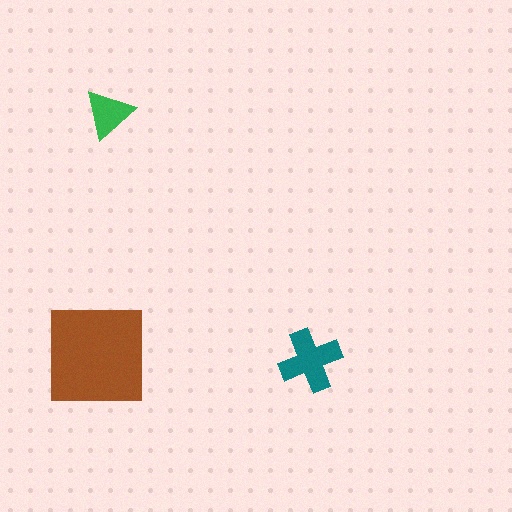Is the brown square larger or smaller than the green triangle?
Larger.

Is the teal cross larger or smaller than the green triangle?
Larger.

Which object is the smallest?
The green triangle.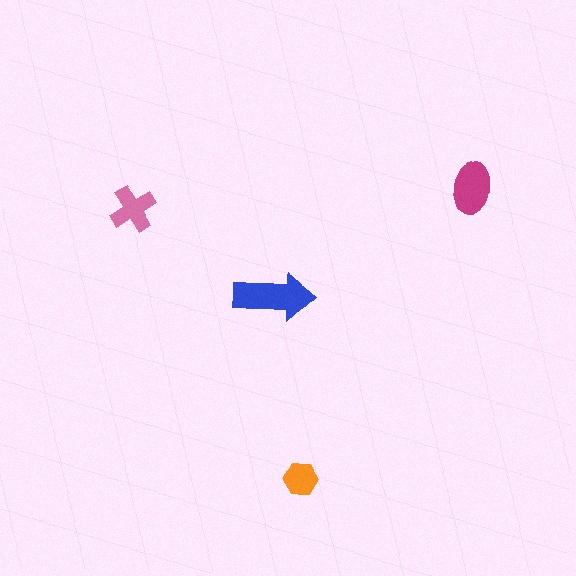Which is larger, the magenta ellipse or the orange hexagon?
The magenta ellipse.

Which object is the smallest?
The orange hexagon.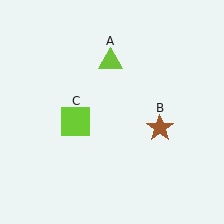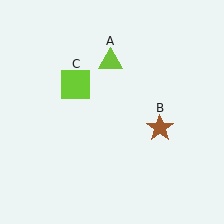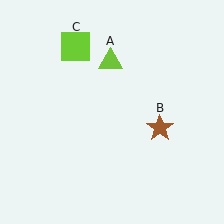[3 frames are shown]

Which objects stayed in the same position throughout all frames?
Lime triangle (object A) and brown star (object B) remained stationary.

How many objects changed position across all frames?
1 object changed position: lime square (object C).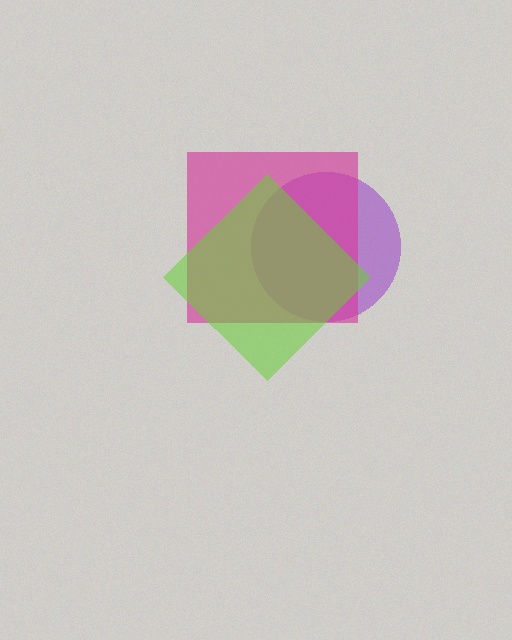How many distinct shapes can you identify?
There are 3 distinct shapes: a purple circle, a magenta square, a lime diamond.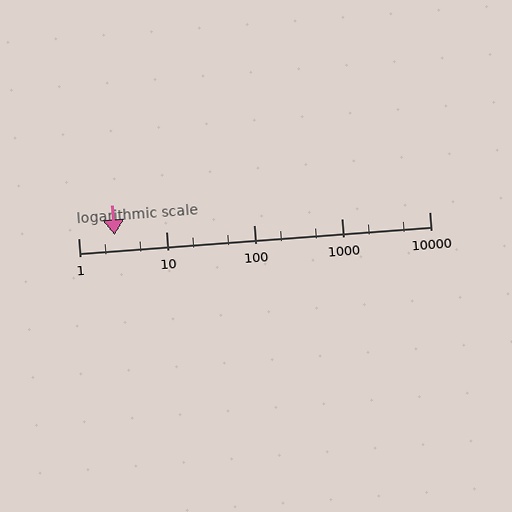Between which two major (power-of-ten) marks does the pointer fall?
The pointer is between 1 and 10.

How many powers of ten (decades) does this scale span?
The scale spans 4 decades, from 1 to 10000.